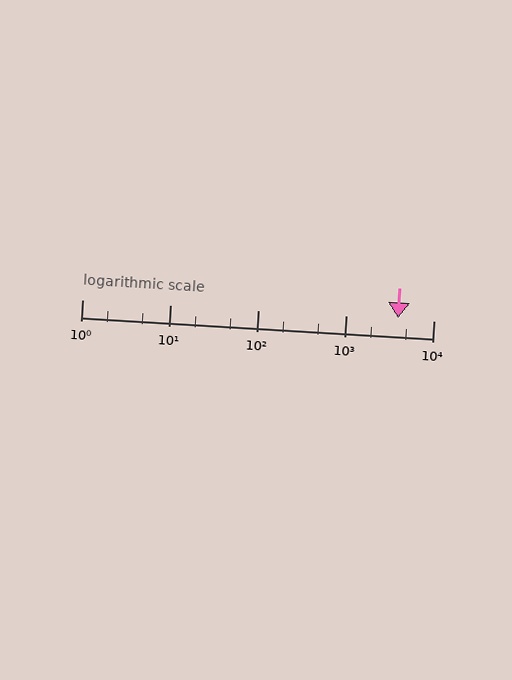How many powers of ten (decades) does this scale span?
The scale spans 4 decades, from 1 to 10000.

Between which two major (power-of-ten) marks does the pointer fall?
The pointer is between 1000 and 10000.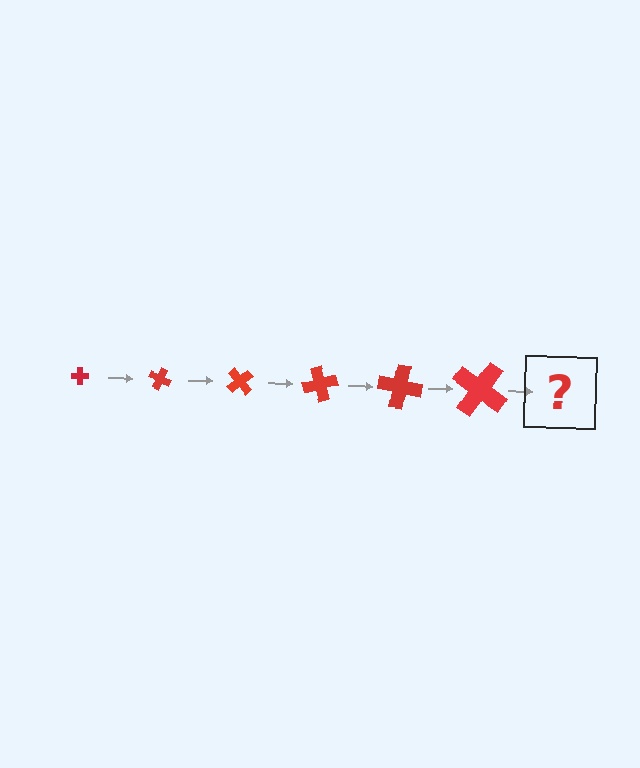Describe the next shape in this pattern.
It should be a cross, larger than the previous one and rotated 150 degrees from the start.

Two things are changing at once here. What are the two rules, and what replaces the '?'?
The two rules are that the cross grows larger each step and it rotates 25 degrees each step. The '?' should be a cross, larger than the previous one and rotated 150 degrees from the start.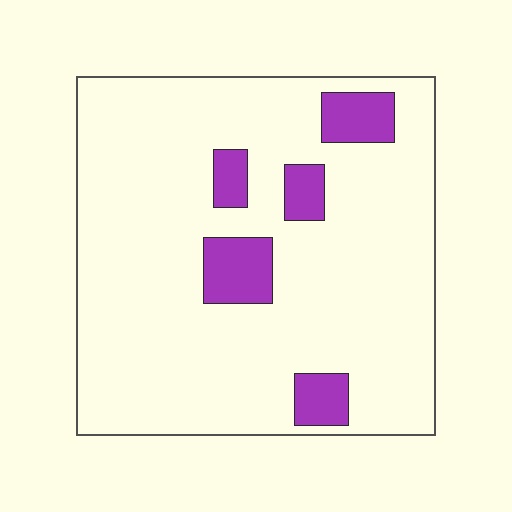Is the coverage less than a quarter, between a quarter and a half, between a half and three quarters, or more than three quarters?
Less than a quarter.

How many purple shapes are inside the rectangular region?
5.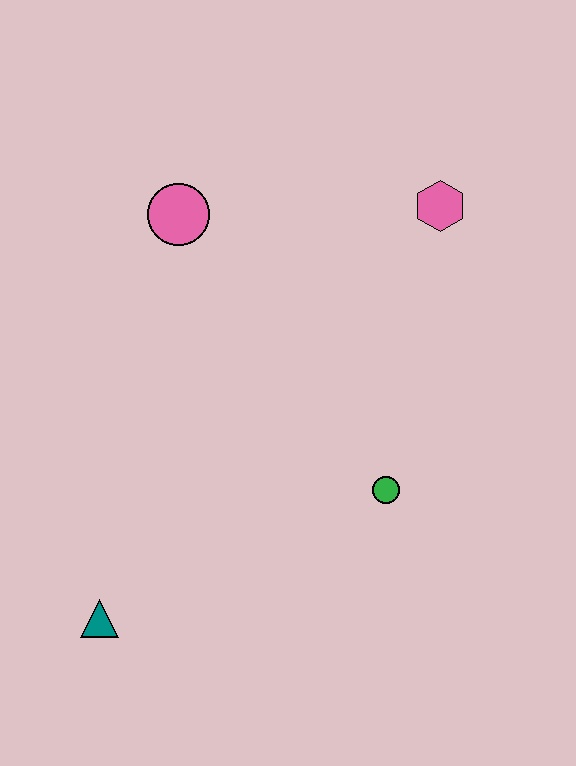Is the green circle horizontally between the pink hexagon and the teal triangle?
Yes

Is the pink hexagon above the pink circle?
Yes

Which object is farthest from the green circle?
The pink circle is farthest from the green circle.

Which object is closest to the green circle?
The pink hexagon is closest to the green circle.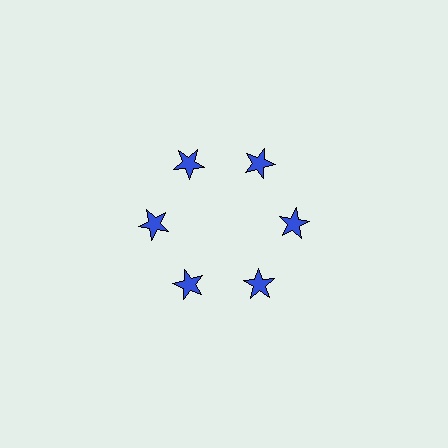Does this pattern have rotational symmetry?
Yes, this pattern has 6-fold rotational symmetry. It looks the same after rotating 60 degrees around the center.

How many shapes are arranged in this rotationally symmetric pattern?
There are 6 shapes, arranged in 6 groups of 1.